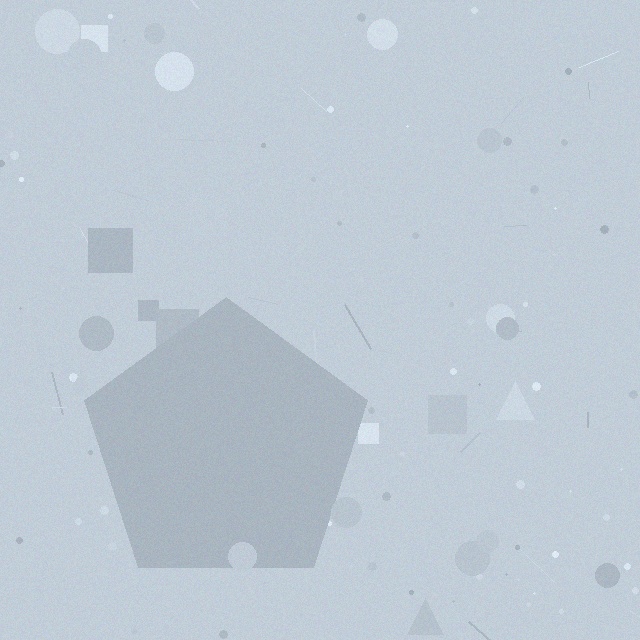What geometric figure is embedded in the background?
A pentagon is embedded in the background.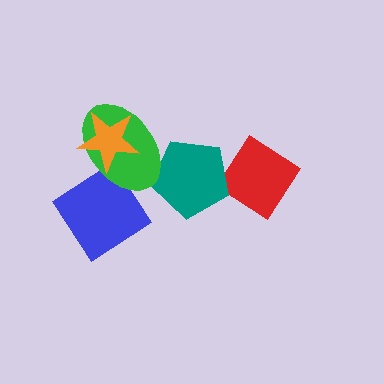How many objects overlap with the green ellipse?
3 objects overlap with the green ellipse.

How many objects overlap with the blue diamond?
1 object overlaps with the blue diamond.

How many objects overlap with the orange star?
1 object overlaps with the orange star.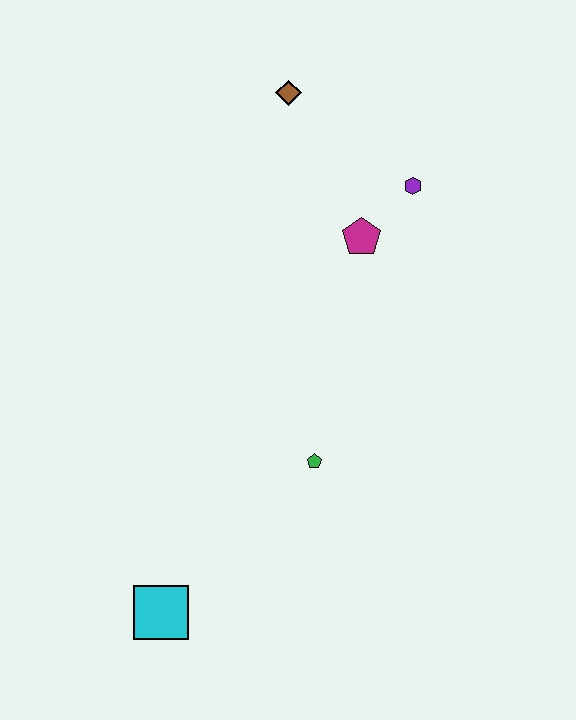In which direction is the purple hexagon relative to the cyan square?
The purple hexagon is above the cyan square.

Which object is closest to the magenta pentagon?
The purple hexagon is closest to the magenta pentagon.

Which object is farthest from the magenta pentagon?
The cyan square is farthest from the magenta pentagon.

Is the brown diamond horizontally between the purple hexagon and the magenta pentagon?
No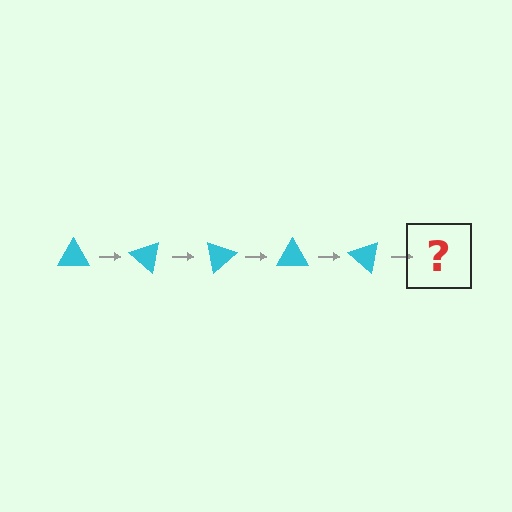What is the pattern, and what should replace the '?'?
The pattern is that the triangle rotates 40 degrees each step. The '?' should be a cyan triangle rotated 200 degrees.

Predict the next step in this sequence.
The next step is a cyan triangle rotated 200 degrees.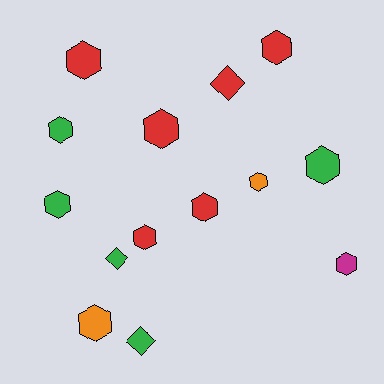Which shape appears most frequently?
Hexagon, with 11 objects.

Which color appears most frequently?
Red, with 6 objects.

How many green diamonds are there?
There are 2 green diamonds.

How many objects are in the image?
There are 14 objects.